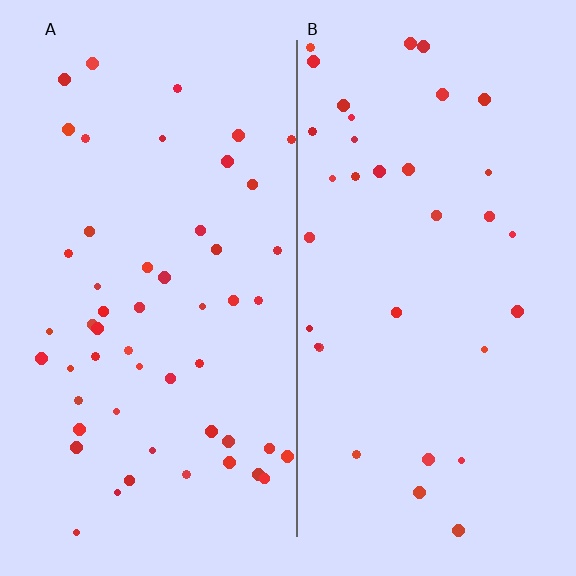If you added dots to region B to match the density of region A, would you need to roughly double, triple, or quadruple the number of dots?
Approximately double.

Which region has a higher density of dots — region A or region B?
A (the left).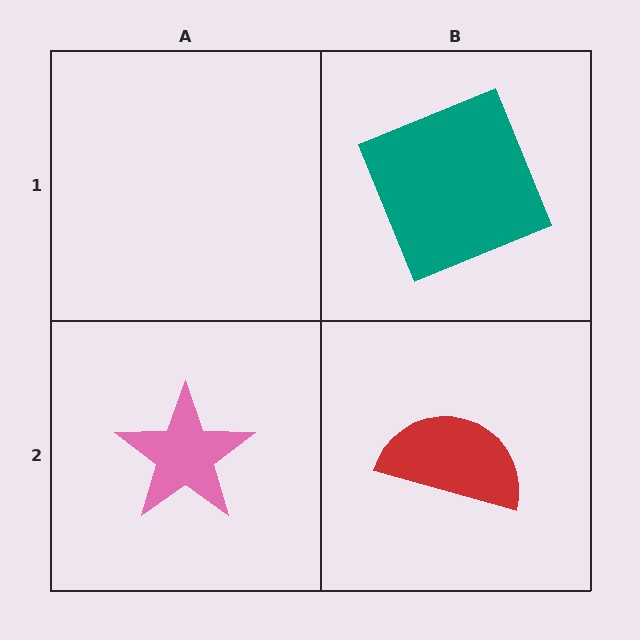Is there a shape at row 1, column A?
No, that cell is empty.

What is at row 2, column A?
A pink star.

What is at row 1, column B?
A teal square.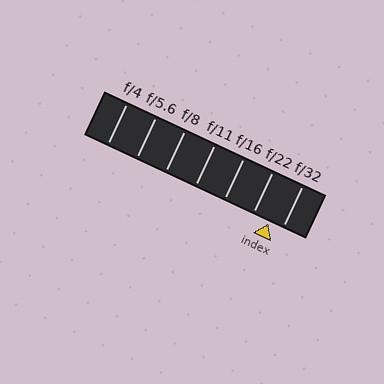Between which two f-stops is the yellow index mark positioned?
The index mark is between f/22 and f/32.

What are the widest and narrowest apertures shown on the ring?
The widest aperture shown is f/4 and the narrowest is f/32.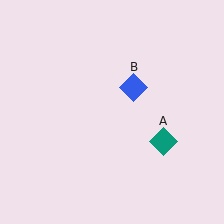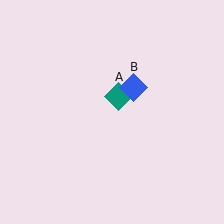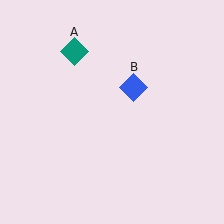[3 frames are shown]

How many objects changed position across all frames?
1 object changed position: teal diamond (object A).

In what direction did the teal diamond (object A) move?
The teal diamond (object A) moved up and to the left.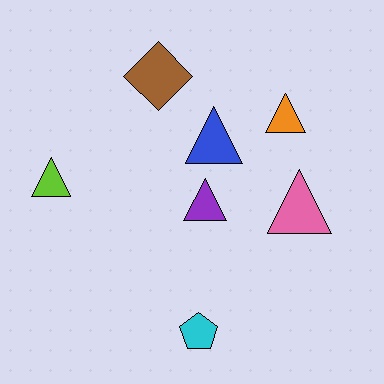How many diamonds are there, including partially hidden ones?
There is 1 diamond.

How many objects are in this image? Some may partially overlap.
There are 7 objects.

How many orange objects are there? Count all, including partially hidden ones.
There is 1 orange object.